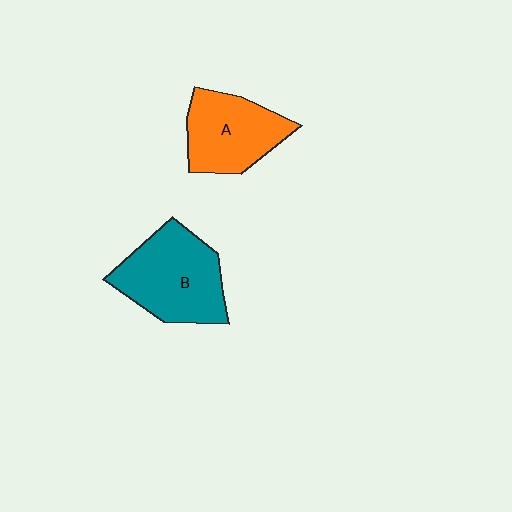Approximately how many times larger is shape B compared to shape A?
Approximately 1.2 times.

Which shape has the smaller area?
Shape A (orange).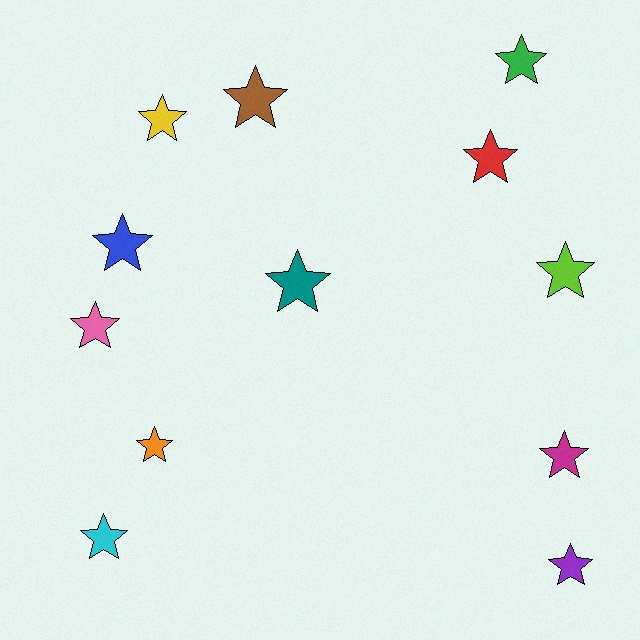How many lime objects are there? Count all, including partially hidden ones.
There is 1 lime object.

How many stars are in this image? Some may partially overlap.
There are 12 stars.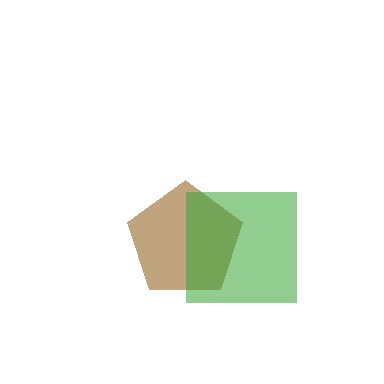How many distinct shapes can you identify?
There are 2 distinct shapes: a brown pentagon, a green square.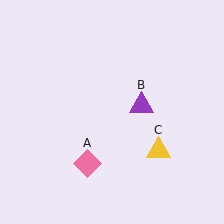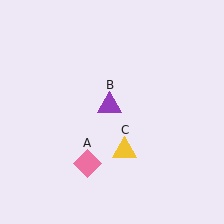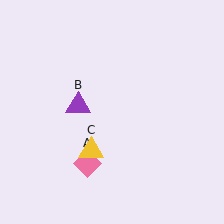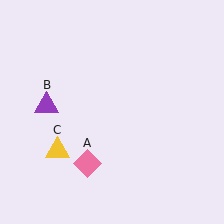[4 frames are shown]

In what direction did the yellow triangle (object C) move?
The yellow triangle (object C) moved left.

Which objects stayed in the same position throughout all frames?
Pink diamond (object A) remained stationary.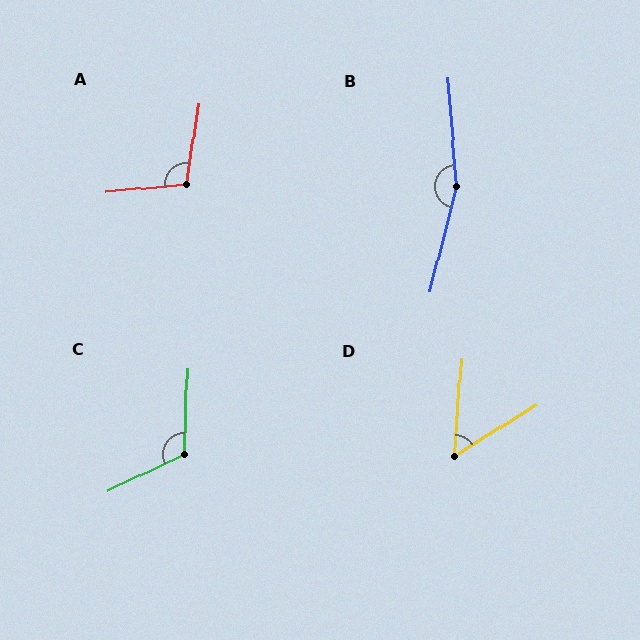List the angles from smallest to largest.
D (54°), A (104°), C (118°), B (161°).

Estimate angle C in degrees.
Approximately 118 degrees.